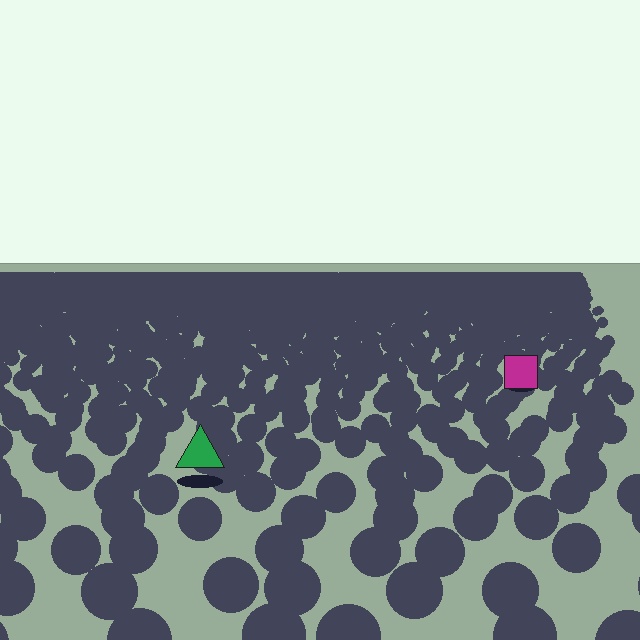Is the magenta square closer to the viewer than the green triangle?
No. The green triangle is closer — you can tell from the texture gradient: the ground texture is coarser near it.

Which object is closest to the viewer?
The green triangle is closest. The texture marks near it are larger and more spread out.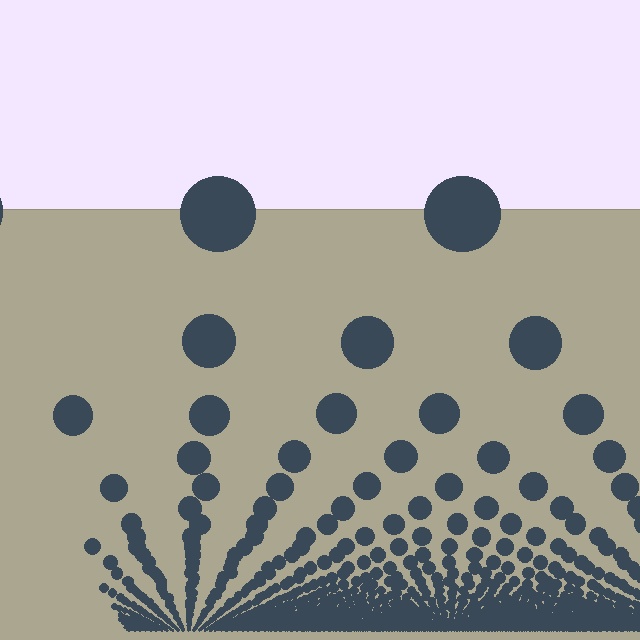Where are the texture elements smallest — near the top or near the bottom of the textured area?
Near the bottom.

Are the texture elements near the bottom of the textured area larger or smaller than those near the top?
Smaller. The gradient is inverted — elements near the bottom are smaller and denser.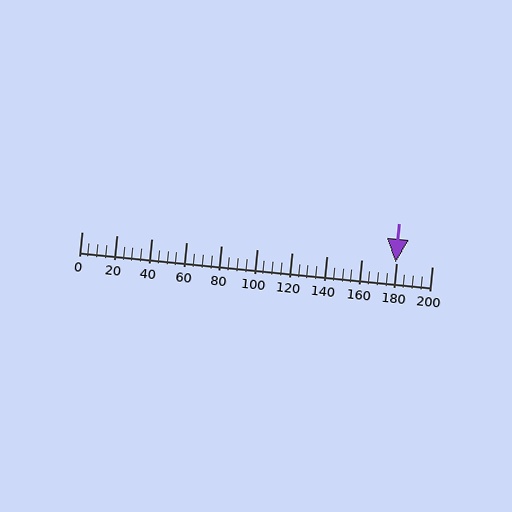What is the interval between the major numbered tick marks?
The major tick marks are spaced 20 units apart.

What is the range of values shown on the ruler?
The ruler shows values from 0 to 200.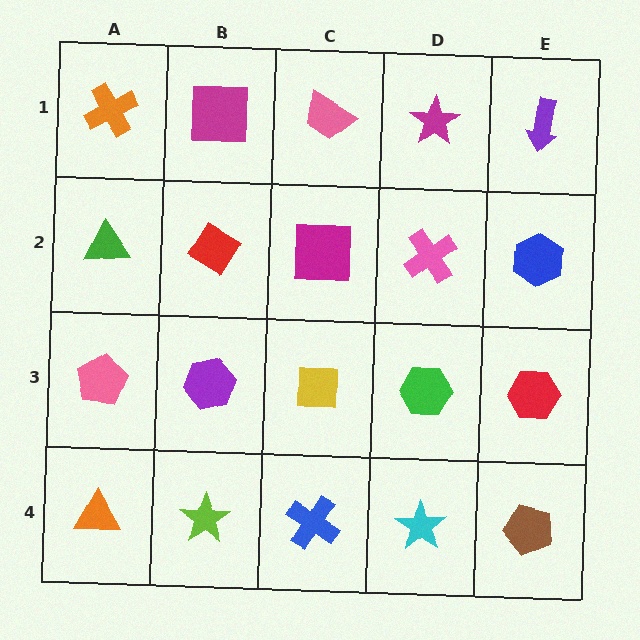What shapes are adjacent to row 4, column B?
A purple hexagon (row 3, column B), an orange triangle (row 4, column A), a blue cross (row 4, column C).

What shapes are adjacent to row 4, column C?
A yellow square (row 3, column C), a lime star (row 4, column B), a cyan star (row 4, column D).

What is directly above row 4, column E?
A red hexagon.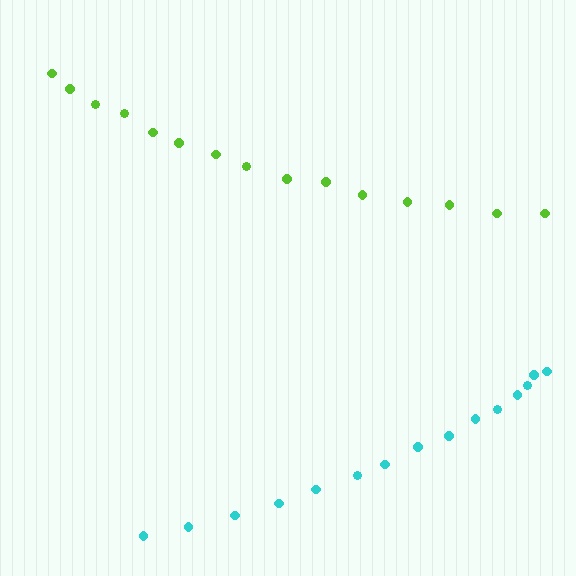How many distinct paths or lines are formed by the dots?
There are 2 distinct paths.